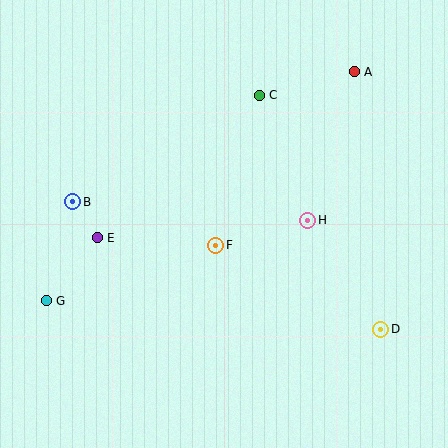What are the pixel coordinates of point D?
Point D is at (381, 329).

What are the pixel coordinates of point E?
Point E is at (97, 238).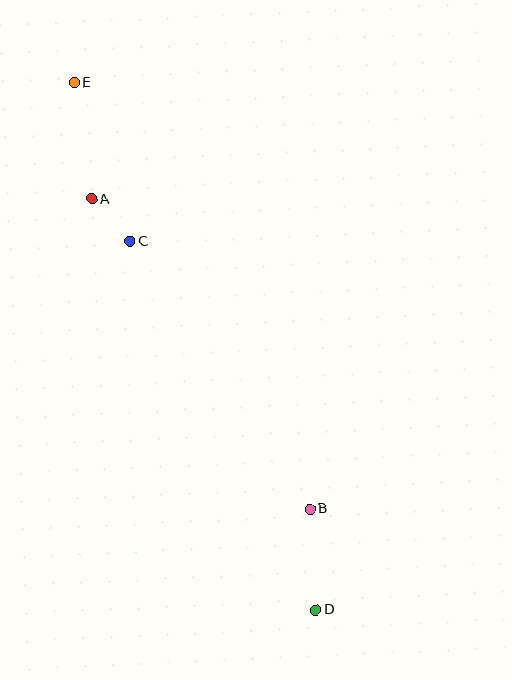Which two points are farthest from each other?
Points D and E are farthest from each other.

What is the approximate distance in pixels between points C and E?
The distance between C and E is approximately 168 pixels.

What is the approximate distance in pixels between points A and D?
The distance between A and D is approximately 468 pixels.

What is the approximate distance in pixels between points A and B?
The distance between A and B is approximately 379 pixels.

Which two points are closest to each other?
Points A and C are closest to each other.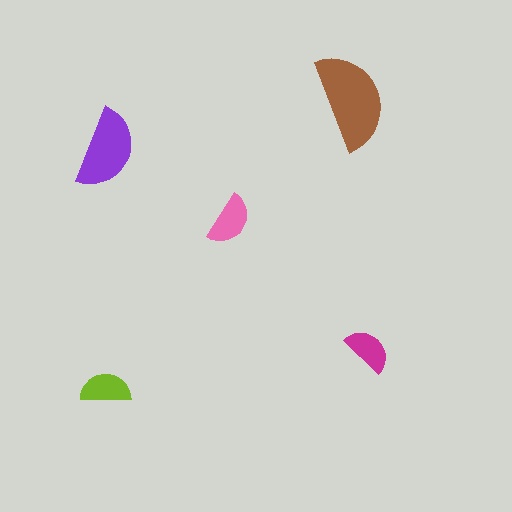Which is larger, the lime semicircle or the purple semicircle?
The purple one.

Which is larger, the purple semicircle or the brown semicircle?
The brown one.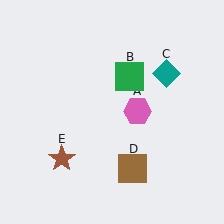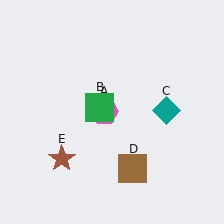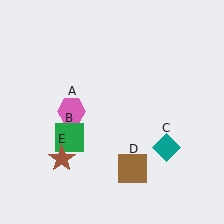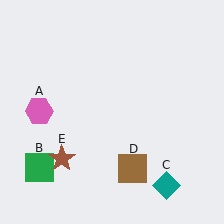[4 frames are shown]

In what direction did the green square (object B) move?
The green square (object B) moved down and to the left.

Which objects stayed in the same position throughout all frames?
Brown square (object D) and brown star (object E) remained stationary.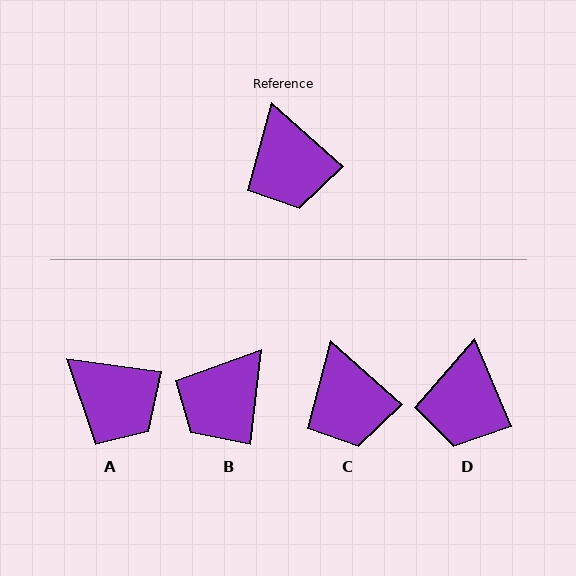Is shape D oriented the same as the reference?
No, it is off by about 26 degrees.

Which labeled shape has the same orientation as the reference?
C.